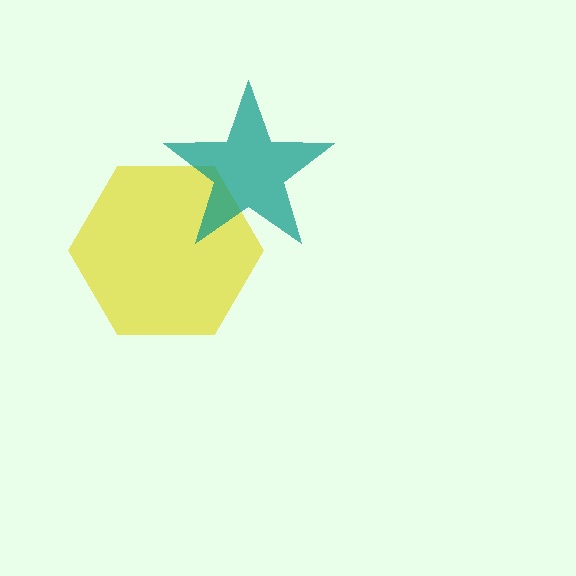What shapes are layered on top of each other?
The layered shapes are: a yellow hexagon, a teal star.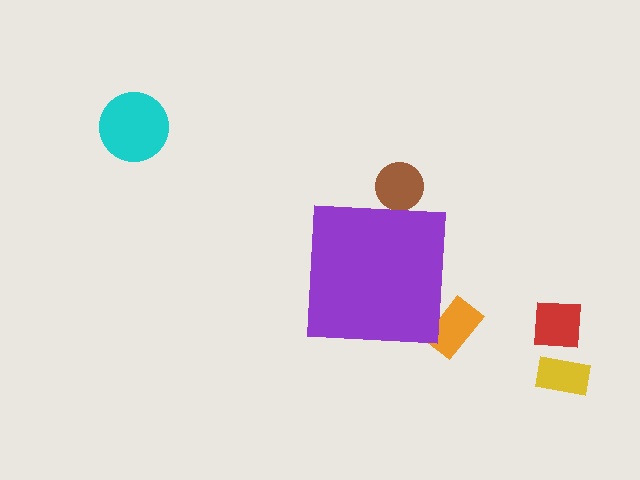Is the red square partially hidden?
No, the red square is fully visible.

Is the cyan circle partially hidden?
No, the cyan circle is fully visible.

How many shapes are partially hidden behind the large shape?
2 shapes are partially hidden.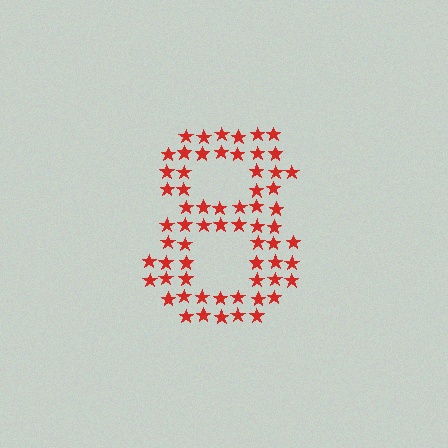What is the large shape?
The large shape is the digit 8.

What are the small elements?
The small elements are stars.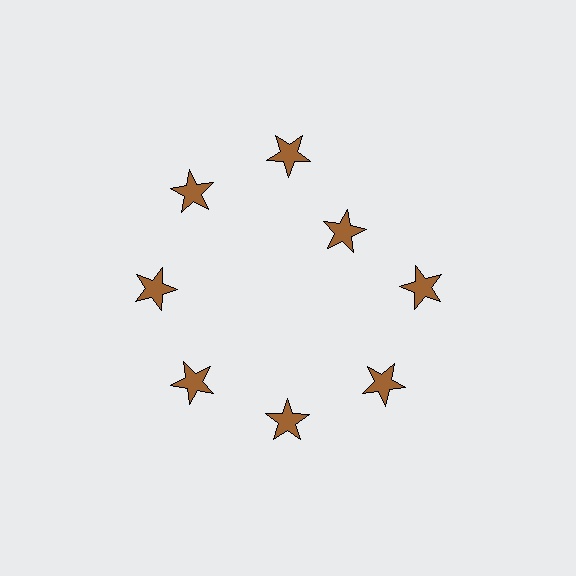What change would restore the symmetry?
The symmetry would be restored by moving it outward, back onto the ring so that all 8 stars sit at equal angles and equal distance from the center.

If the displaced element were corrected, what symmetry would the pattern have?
It would have 8-fold rotational symmetry — the pattern would map onto itself every 45 degrees.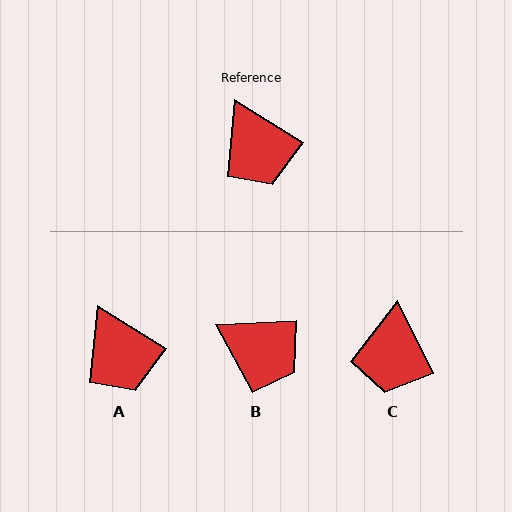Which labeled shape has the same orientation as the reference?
A.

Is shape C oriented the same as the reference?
No, it is off by about 32 degrees.